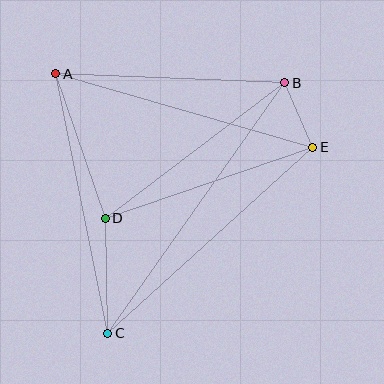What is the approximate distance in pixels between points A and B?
The distance between A and B is approximately 229 pixels.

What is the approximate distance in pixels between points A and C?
The distance between A and C is approximately 265 pixels.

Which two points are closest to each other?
Points B and E are closest to each other.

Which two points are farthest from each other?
Points B and C are farthest from each other.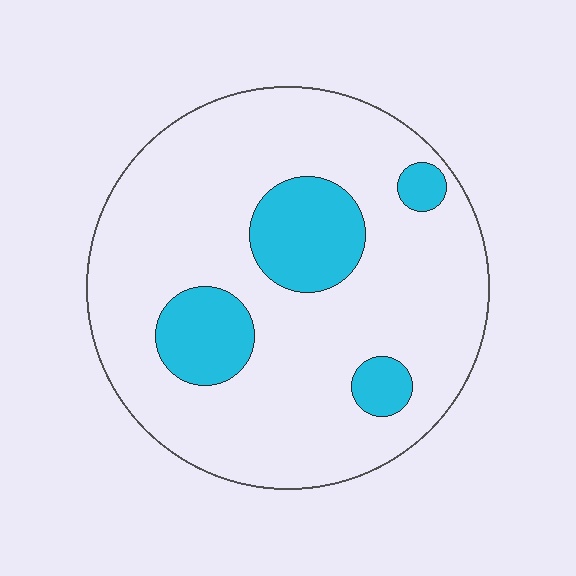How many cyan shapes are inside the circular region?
4.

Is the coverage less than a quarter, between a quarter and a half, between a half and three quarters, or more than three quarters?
Less than a quarter.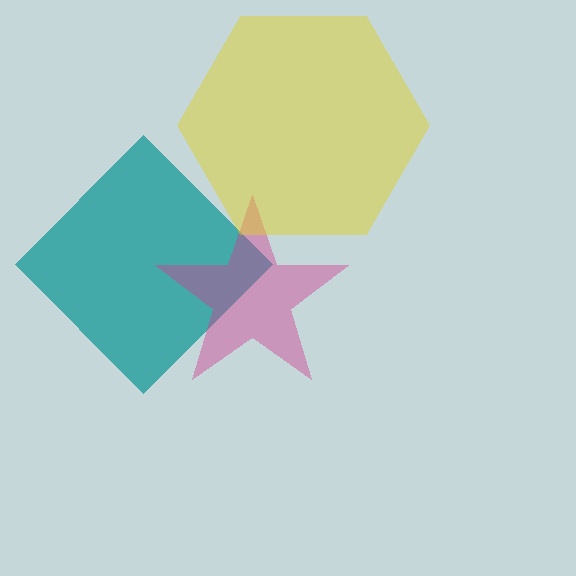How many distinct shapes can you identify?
There are 3 distinct shapes: a teal diamond, a magenta star, a yellow hexagon.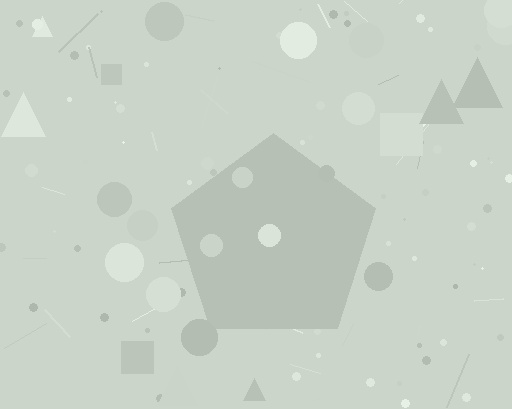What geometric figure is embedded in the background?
A pentagon is embedded in the background.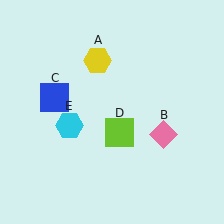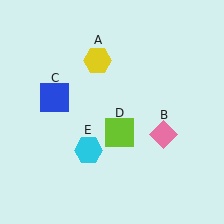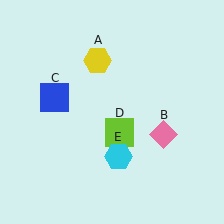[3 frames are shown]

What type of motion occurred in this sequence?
The cyan hexagon (object E) rotated counterclockwise around the center of the scene.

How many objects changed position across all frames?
1 object changed position: cyan hexagon (object E).